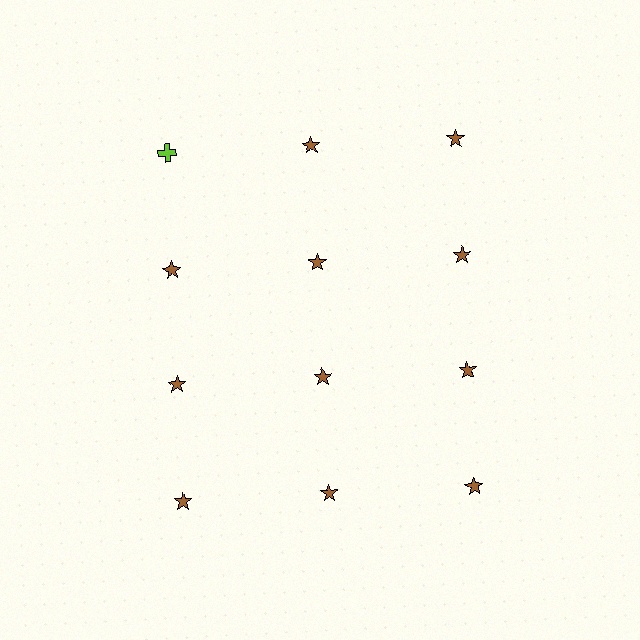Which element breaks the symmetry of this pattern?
The lime cross in the top row, leftmost column breaks the symmetry. All other shapes are brown stars.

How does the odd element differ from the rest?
It differs in both color (lime instead of brown) and shape (cross instead of star).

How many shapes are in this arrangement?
There are 12 shapes arranged in a grid pattern.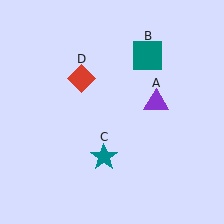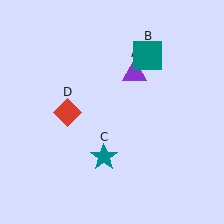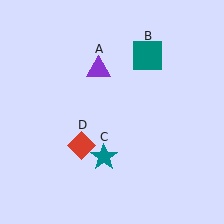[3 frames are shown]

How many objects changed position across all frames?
2 objects changed position: purple triangle (object A), red diamond (object D).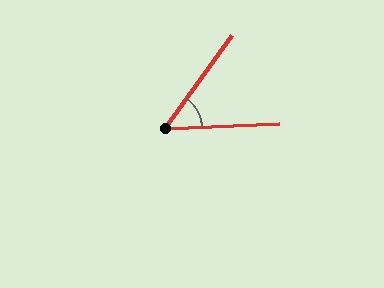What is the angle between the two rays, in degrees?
Approximately 52 degrees.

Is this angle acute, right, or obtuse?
It is acute.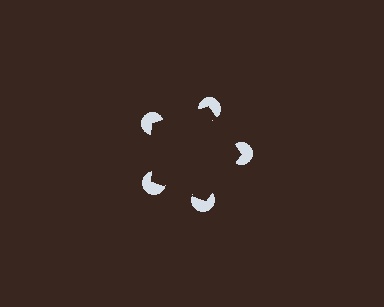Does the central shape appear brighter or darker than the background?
It typically appears slightly darker than the background, even though no actual brightness change is drawn.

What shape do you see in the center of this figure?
An illusory pentagon — its edges are inferred from the aligned wedge cuts in the pac-man discs, not physically drawn.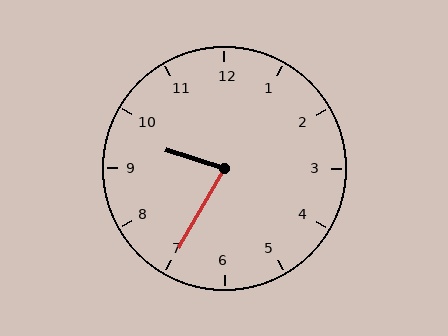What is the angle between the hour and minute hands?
Approximately 78 degrees.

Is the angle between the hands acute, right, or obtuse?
It is acute.